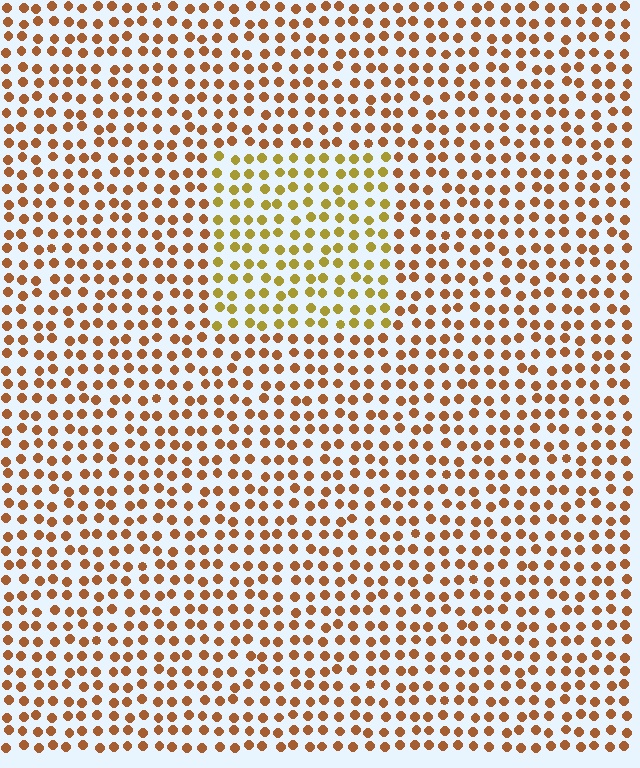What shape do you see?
I see a rectangle.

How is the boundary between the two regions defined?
The boundary is defined purely by a slight shift in hue (about 32 degrees). Spacing, size, and orientation are identical on both sides.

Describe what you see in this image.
The image is filled with small brown elements in a uniform arrangement. A rectangle-shaped region is visible where the elements are tinted to a slightly different hue, forming a subtle color boundary.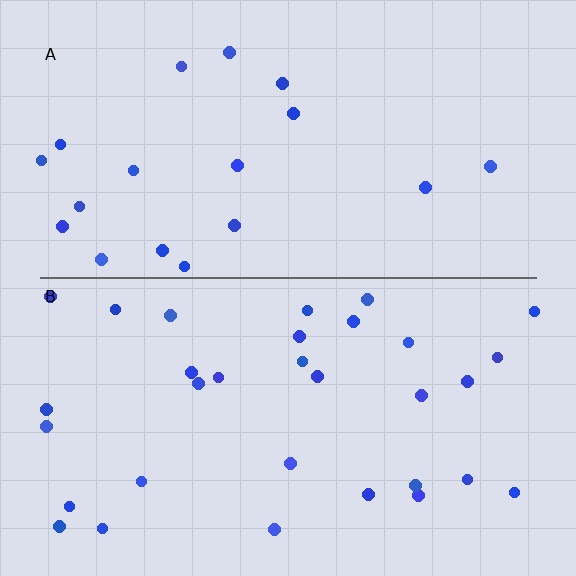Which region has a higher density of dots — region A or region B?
B (the bottom).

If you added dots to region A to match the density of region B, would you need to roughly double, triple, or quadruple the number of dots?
Approximately double.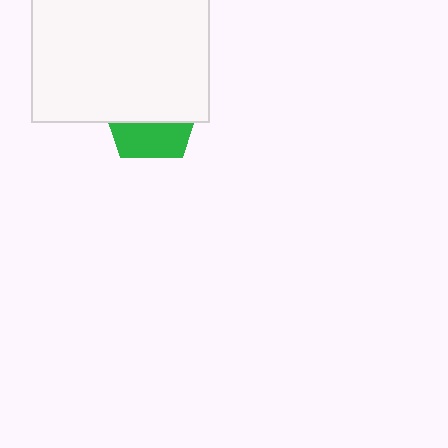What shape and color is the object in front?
The object in front is a white rectangle.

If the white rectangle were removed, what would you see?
You would see the complete green pentagon.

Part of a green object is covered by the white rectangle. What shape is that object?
It is a pentagon.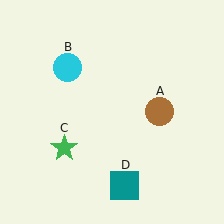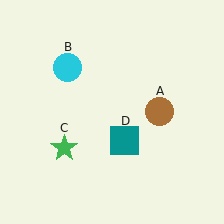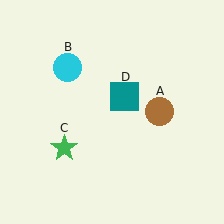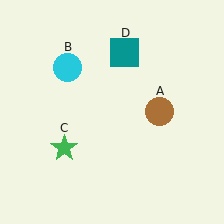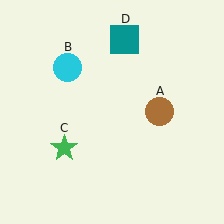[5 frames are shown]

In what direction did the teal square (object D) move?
The teal square (object D) moved up.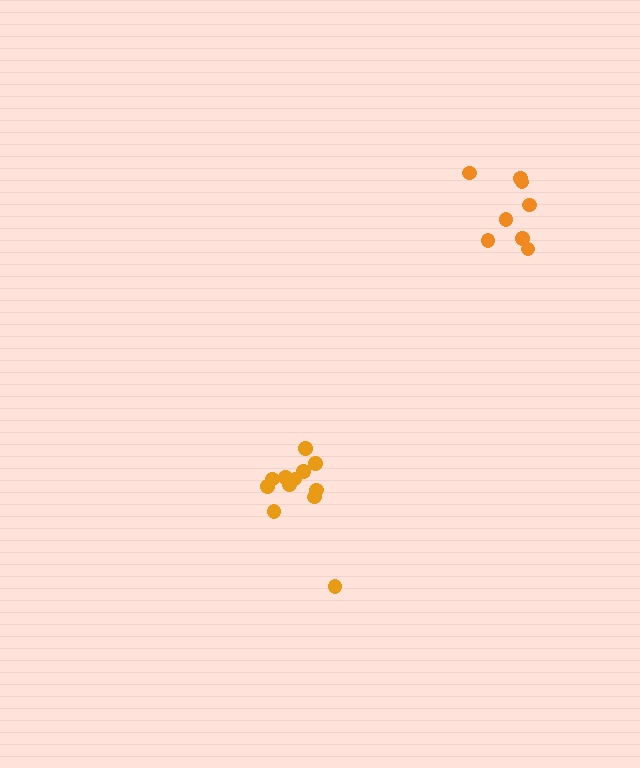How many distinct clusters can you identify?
There are 2 distinct clusters.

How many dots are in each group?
Group 1: 8 dots, Group 2: 12 dots (20 total).